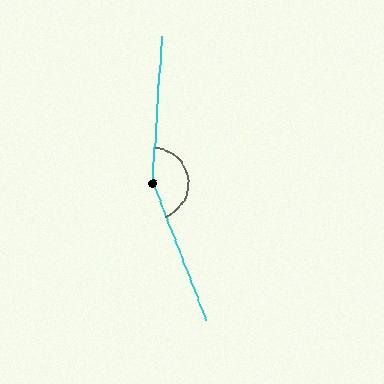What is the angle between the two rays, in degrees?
Approximately 155 degrees.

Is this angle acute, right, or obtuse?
It is obtuse.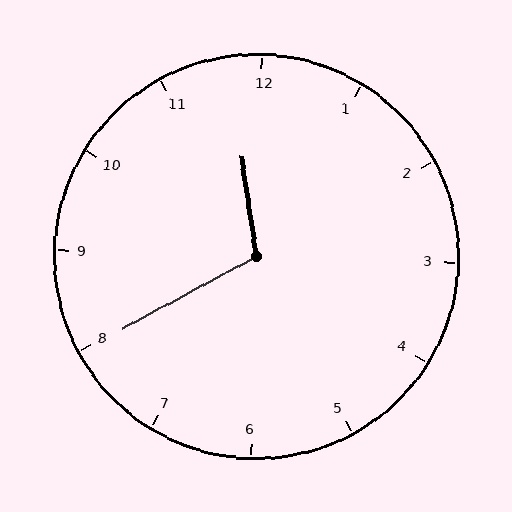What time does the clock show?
11:40.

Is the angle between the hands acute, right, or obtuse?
It is obtuse.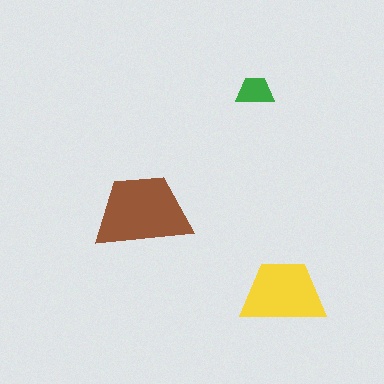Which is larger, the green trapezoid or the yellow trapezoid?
The yellow one.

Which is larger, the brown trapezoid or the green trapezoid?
The brown one.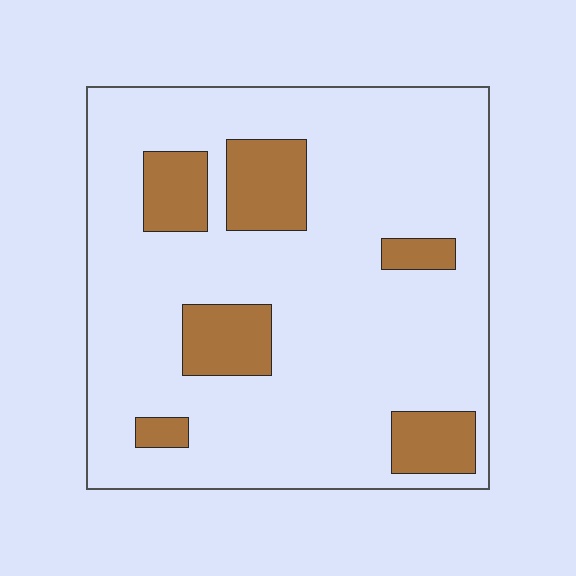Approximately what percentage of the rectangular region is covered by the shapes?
Approximately 20%.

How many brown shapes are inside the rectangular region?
6.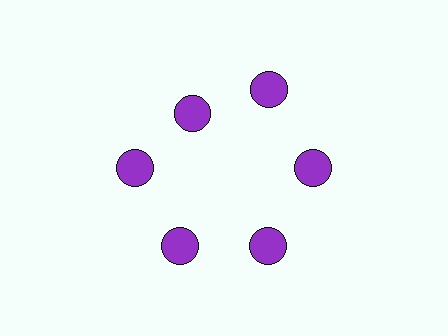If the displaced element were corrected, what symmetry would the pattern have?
It would have 6-fold rotational symmetry — the pattern would map onto itself every 60 degrees.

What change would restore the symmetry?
The symmetry would be restored by moving it outward, back onto the ring so that all 6 circles sit at equal angles and equal distance from the center.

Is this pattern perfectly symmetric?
No. The 6 purple circles are arranged in a ring, but one element near the 11 o'clock position is pulled inward toward the center, breaking the 6-fold rotational symmetry.